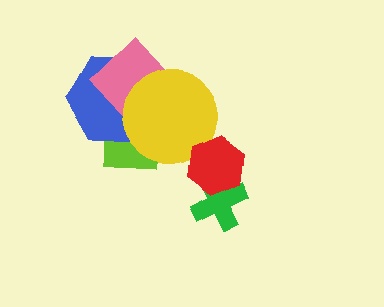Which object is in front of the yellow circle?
The red hexagon is in front of the yellow circle.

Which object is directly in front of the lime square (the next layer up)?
The blue hexagon is directly in front of the lime square.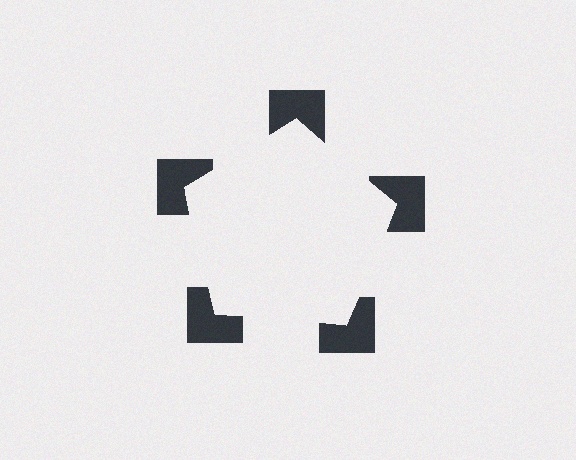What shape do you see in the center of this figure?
An illusory pentagon — its edges are inferred from the aligned wedge cuts in the notched squares, not physically drawn.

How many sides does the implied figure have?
5 sides.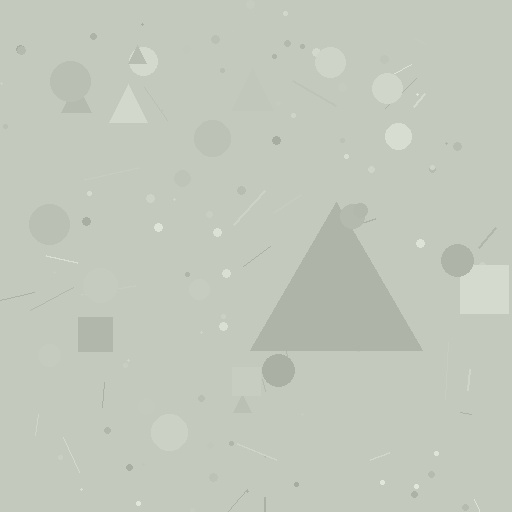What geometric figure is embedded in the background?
A triangle is embedded in the background.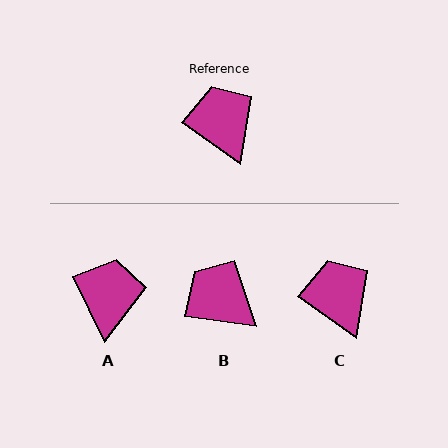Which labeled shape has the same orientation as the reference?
C.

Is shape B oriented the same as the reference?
No, it is off by about 28 degrees.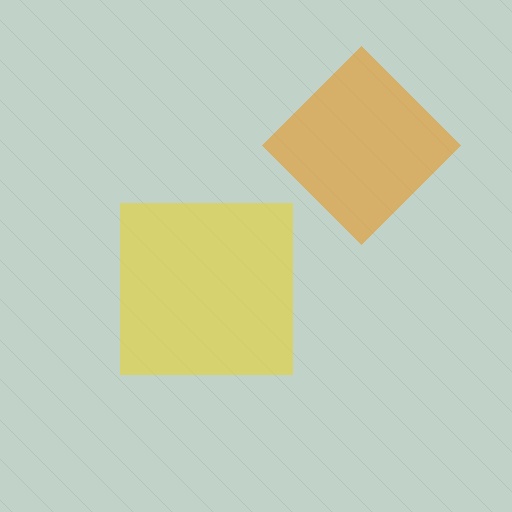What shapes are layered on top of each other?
The layered shapes are: a yellow square, an orange diamond.